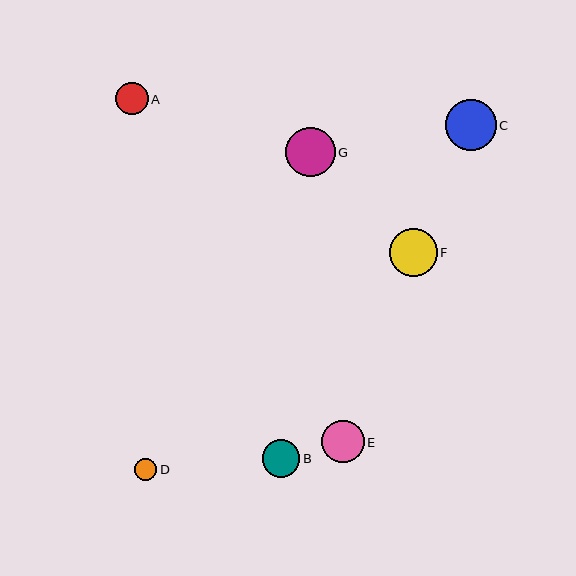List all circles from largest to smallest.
From largest to smallest: C, G, F, E, B, A, D.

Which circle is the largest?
Circle C is the largest with a size of approximately 50 pixels.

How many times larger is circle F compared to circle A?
Circle F is approximately 1.4 times the size of circle A.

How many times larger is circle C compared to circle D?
Circle C is approximately 2.3 times the size of circle D.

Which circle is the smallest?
Circle D is the smallest with a size of approximately 22 pixels.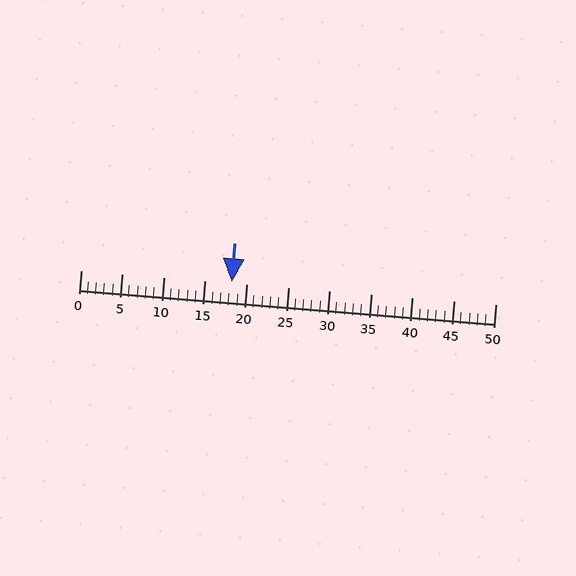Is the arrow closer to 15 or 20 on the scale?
The arrow is closer to 20.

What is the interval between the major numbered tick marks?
The major tick marks are spaced 5 units apart.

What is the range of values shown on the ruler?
The ruler shows values from 0 to 50.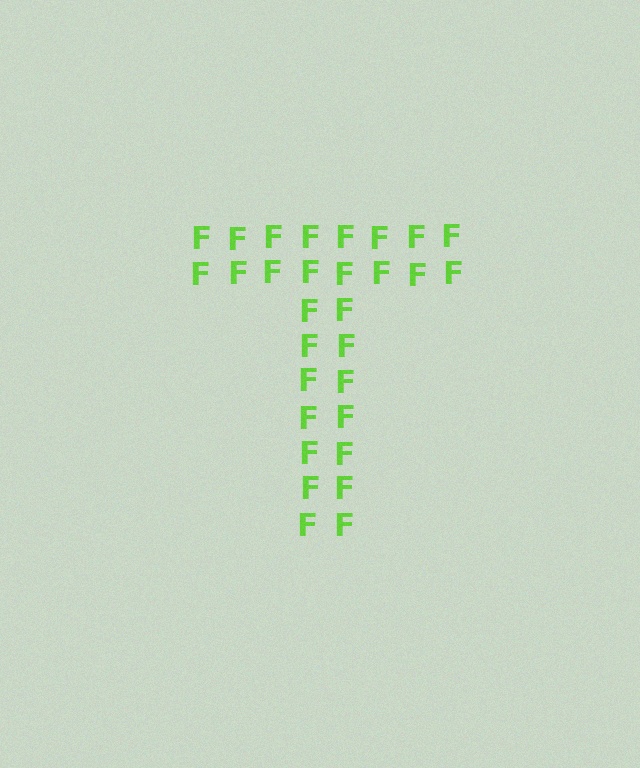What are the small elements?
The small elements are letter F's.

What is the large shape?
The large shape is the letter T.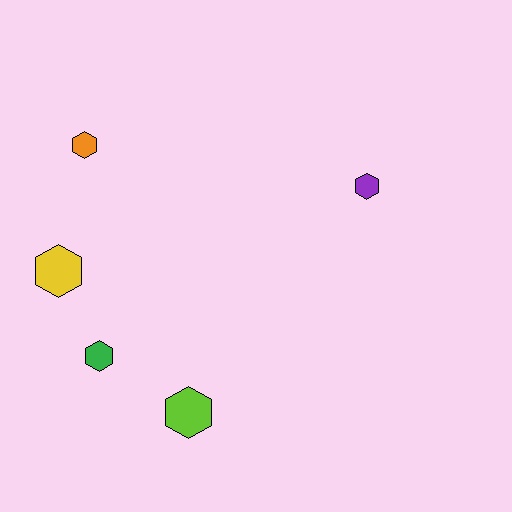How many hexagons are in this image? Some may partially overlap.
There are 5 hexagons.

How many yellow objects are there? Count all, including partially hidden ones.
There is 1 yellow object.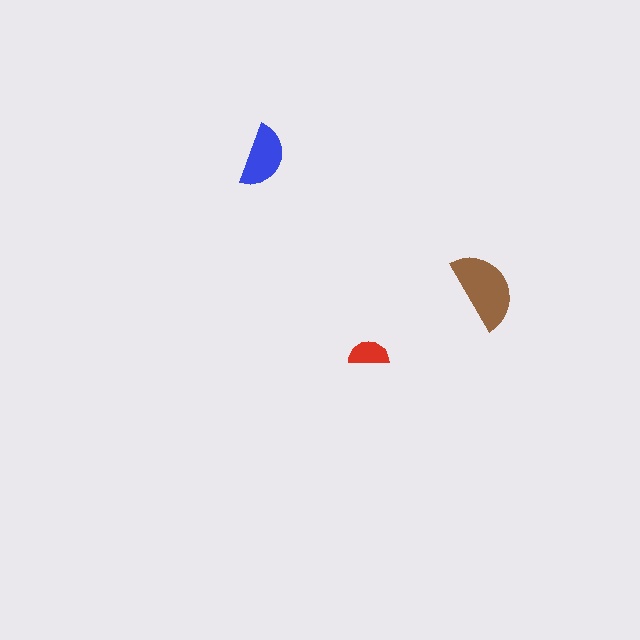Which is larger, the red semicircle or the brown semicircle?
The brown one.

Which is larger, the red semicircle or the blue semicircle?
The blue one.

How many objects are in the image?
There are 3 objects in the image.